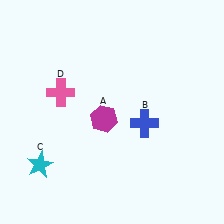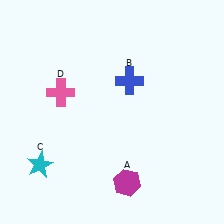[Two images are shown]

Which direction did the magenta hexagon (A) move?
The magenta hexagon (A) moved down.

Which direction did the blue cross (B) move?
The blue cross (B) moved up.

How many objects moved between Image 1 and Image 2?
2 objects moved between the two images.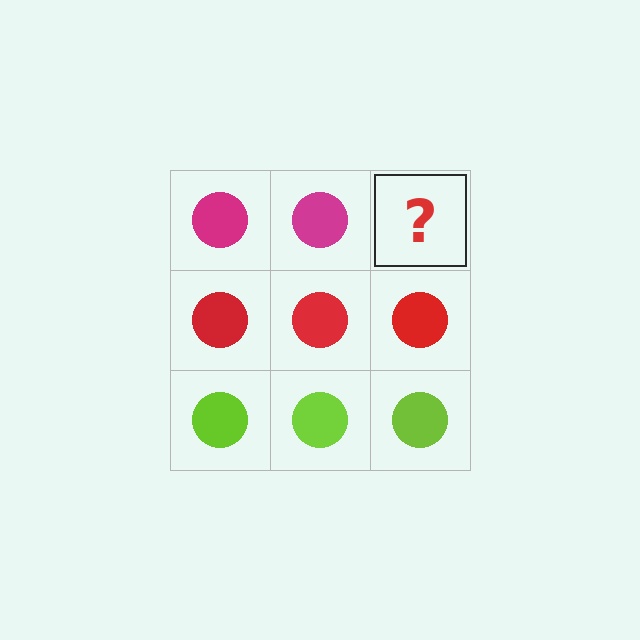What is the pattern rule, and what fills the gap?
The rule is that each row has a consistent color. The gap should be filled with a magenta circle.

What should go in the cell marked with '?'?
The missing cell should contain a magenta circle.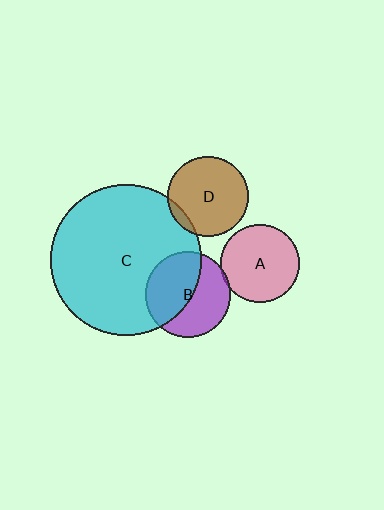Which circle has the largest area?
Circle C (cyan).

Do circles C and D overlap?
Yes.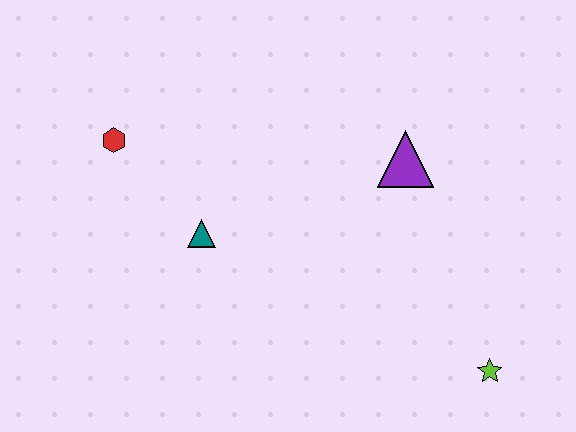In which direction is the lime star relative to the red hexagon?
The lime star is to the right of the red hexagon.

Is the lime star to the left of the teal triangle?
No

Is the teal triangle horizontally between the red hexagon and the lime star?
Yes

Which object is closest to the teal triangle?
The red hexagon is closest to the teal triangle.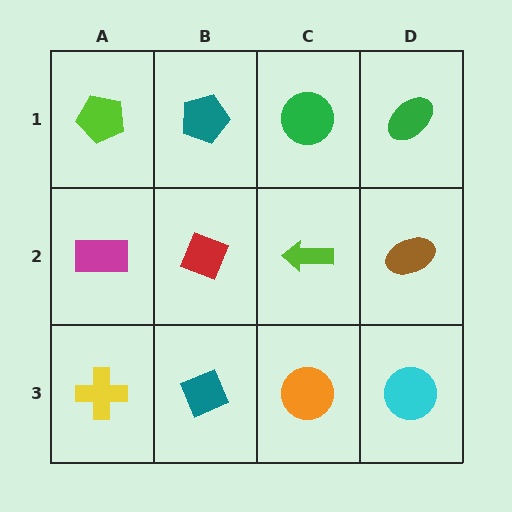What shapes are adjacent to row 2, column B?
A teal pentagon (row 1, column B), a teal diamond (row 3, column B), a magenta rectangle (row 2, column A), a lime arrow (row 2, column C).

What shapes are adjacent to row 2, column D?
A green ellipse (row 1, column D), a cyan circle (row 3, column D), a lime arrow (row 2, column C).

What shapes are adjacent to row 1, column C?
A lime arrow (row 2, column C), a teal pentagon (row 1, column B), a green ellipse (row 1, column D).